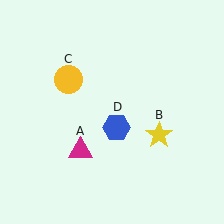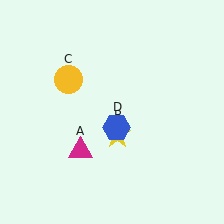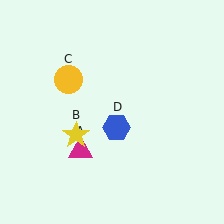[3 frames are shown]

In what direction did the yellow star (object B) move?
The yellow star (object B) moved left.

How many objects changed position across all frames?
1 object changed position: yellow star (object B).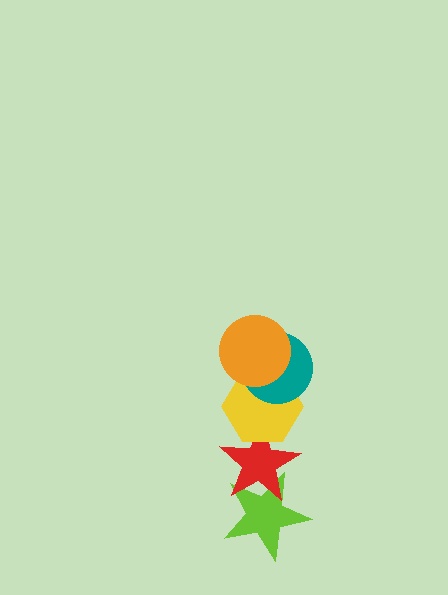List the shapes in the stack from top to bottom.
From top to bottom: the orange circle, the teal circle, the yellow hexagon, the red star, the lime star.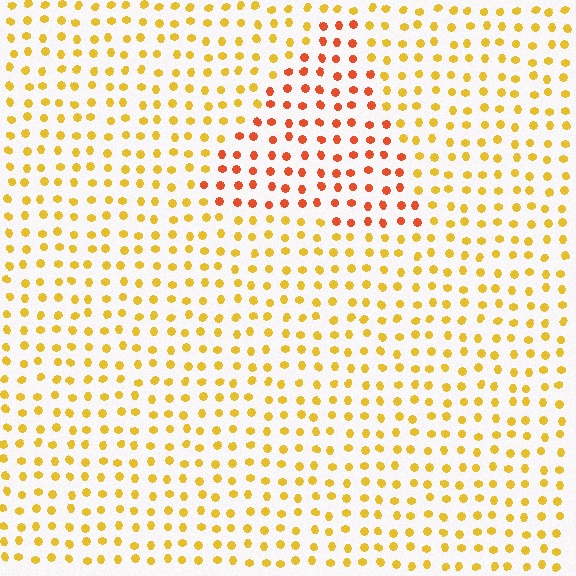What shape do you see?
I see a triangle.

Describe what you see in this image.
The image is filled with small yellow elements in a uniform arrangement. A triangle-shaped region is visible where the elements are tinted to a slightly different hue, forming a subtle color boundary.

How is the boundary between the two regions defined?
The boundary is defined purely by a slight shift in hue (about 37 degrees). Spacing, size, and orientation are identical on both sides.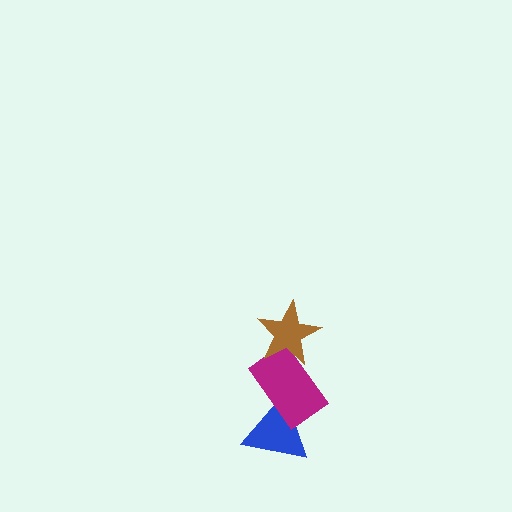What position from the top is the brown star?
The brown star is 1st from the top.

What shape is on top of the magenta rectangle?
The brown star is on top of the magenta rectangle.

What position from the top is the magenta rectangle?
The magenta rectangle is 2nd from the top.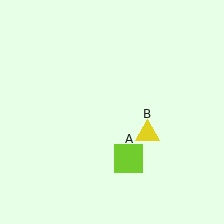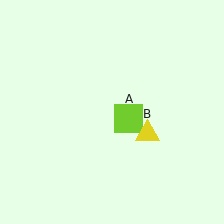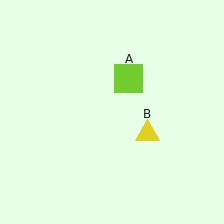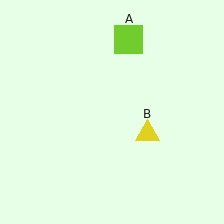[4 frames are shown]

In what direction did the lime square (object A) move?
The lime square (object A) moved up.